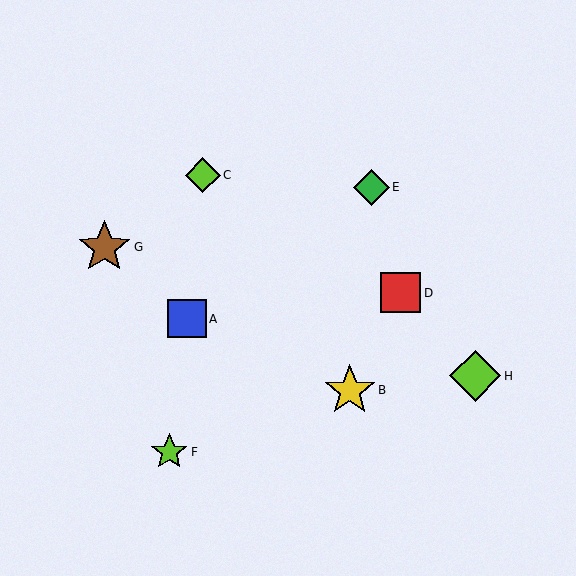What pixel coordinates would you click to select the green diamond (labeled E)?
Click at (372, 187) to select the green diamond E.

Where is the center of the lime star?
The center of the lime star is at (169, 452).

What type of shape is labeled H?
Shape H is a lime diamond.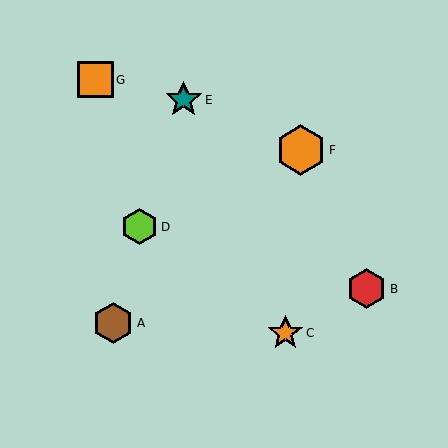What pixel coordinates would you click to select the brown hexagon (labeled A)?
Click at (113, 323) to select the brown hexagon A.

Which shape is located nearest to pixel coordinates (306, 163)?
The orange hexagon (labeled F) at (301, 150) is nearest to that location.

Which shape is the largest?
The orange hexagon (labeled F) is the largest.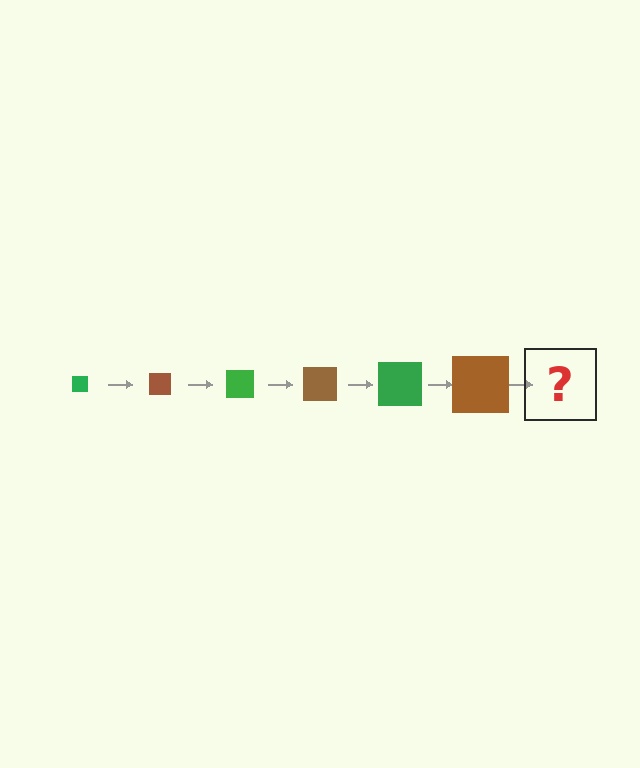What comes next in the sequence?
The next element should be a green square, larger than the previous one.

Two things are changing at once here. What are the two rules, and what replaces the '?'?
The two rules are that the square grows larger each step and the color cycles through green and brown. The '?' should be a green square, larger than the previous one.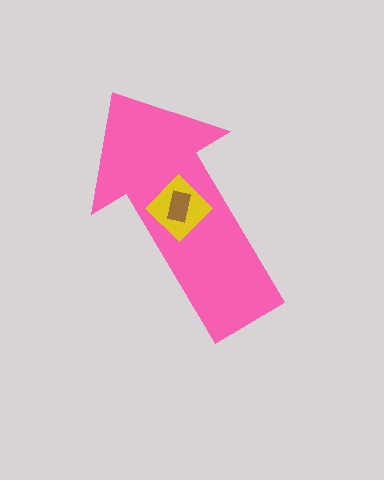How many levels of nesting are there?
3.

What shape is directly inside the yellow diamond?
The brown rectangle.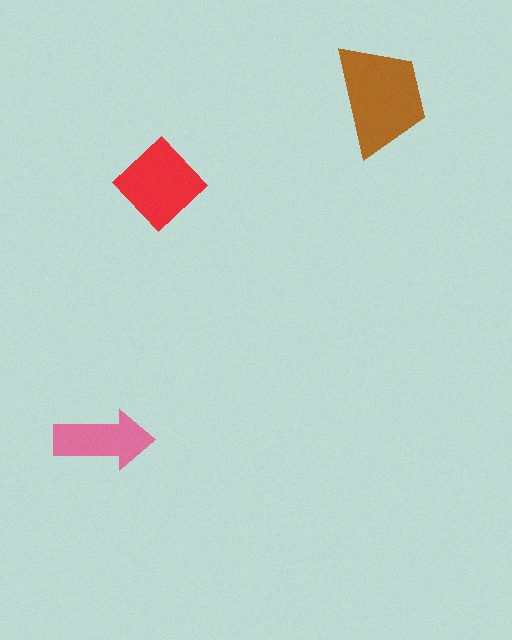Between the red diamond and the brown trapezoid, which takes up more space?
The brown trapezoid.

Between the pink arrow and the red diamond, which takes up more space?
The red diamond.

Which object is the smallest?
The pink arrow.